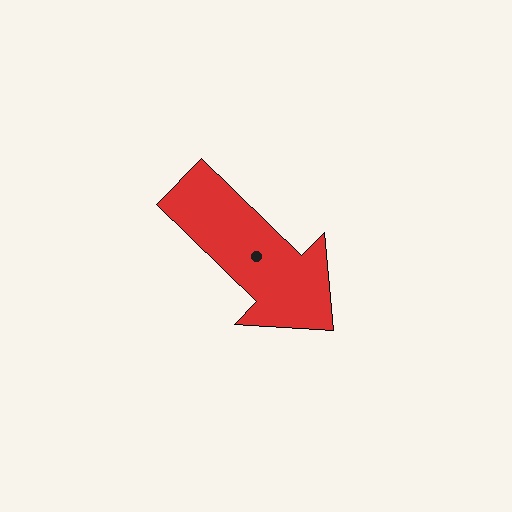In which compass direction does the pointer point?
Southeast.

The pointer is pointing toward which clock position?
Roughly 4 o'clock.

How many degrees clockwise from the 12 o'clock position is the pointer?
Approximately 134 degrees.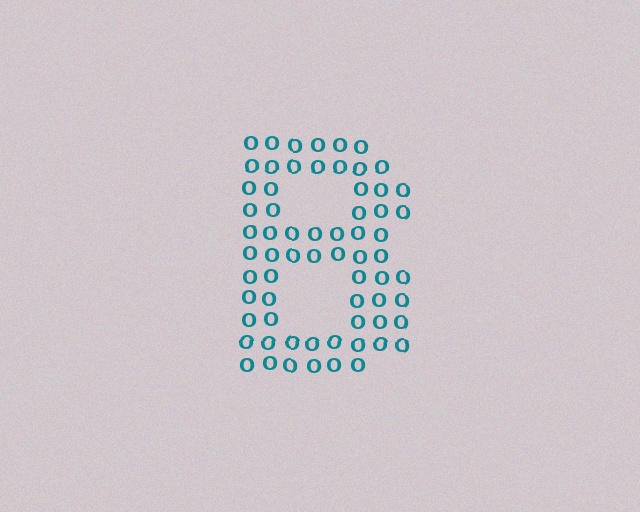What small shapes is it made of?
It is made of small letter O's.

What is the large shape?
The large shape is the letter B.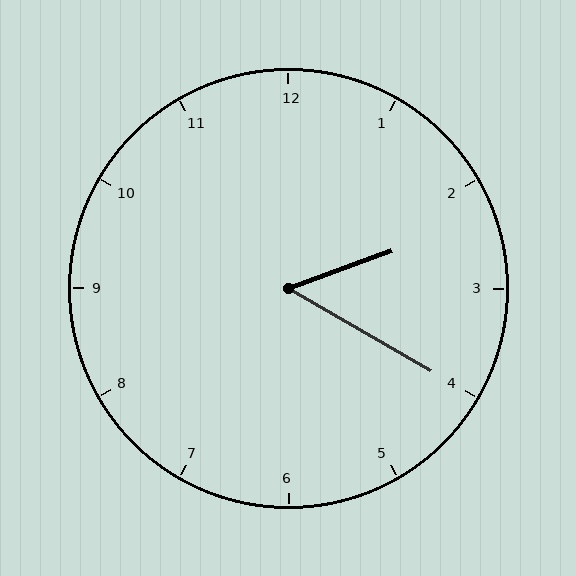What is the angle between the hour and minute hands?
Approximately 50 degrees.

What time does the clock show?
2:20.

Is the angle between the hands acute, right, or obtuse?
It is acute.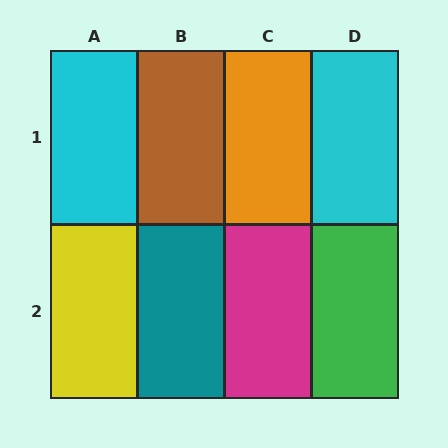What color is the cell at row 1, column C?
Orange.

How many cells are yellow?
1 cell is yellow.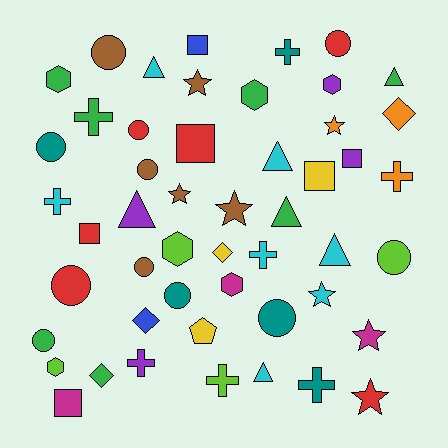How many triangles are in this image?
There are 7 triangles.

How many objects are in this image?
There are 50 objects.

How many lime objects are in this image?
There are 4 lime objects.